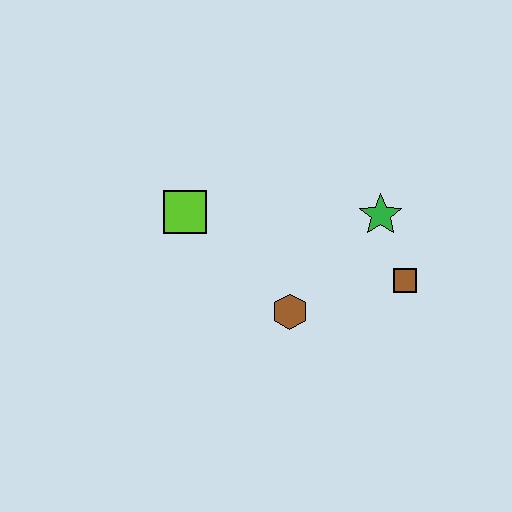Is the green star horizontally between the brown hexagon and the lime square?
No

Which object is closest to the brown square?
The green star is closest to the brown square.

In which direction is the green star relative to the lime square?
The green star is to the right of the lime square.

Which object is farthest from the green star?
The lime square is farthest from the green star.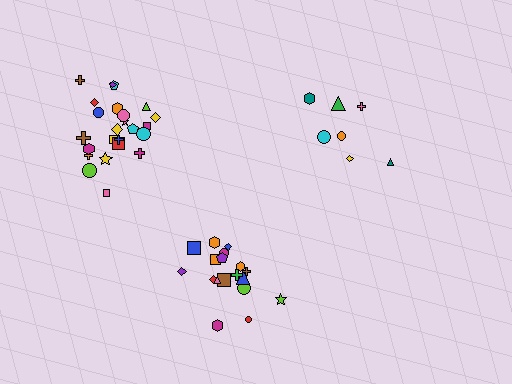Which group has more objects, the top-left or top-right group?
The top-left group.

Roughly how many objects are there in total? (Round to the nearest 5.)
Roughly 50 objects in total.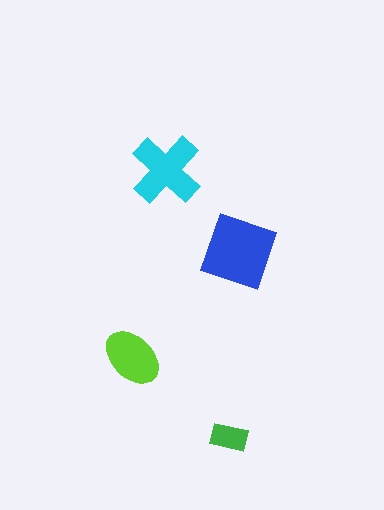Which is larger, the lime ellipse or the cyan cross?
The cyan cross.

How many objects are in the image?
There are 4 objects in the image.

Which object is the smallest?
The green rectangle.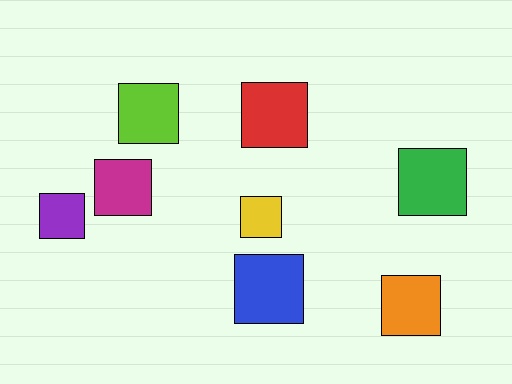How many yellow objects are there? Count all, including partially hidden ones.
There is 1 yellow object.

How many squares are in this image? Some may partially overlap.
There are 8 squares.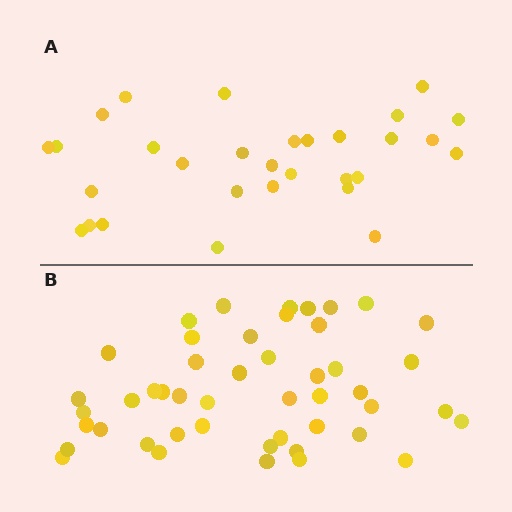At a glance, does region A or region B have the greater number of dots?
Region B (the bottom region) has more dots.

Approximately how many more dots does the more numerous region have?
Region B has approximately 15 more dots than region A.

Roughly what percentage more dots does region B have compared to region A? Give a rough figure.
About 55% more.